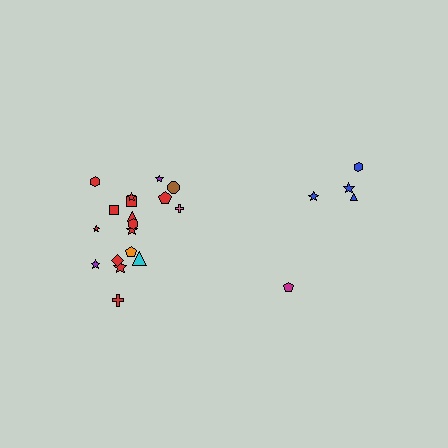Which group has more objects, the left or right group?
The left group.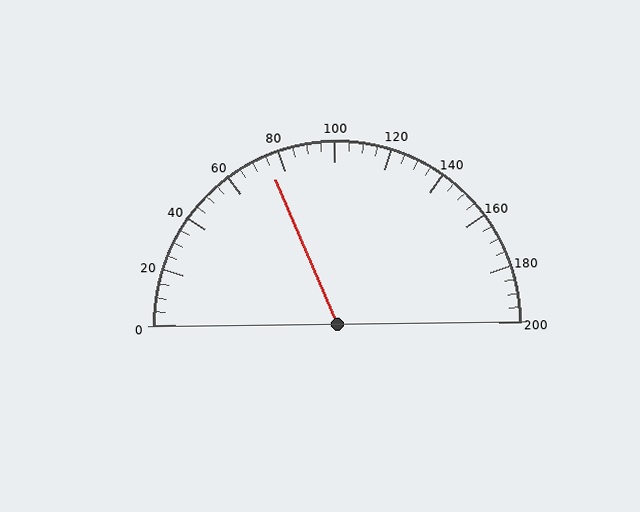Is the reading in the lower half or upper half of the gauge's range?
The reading is in the lower half of the range (0 to 200).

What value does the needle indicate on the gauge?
The needle indicates approximately 75.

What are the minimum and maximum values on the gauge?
The gauge ranges from 0 to 200.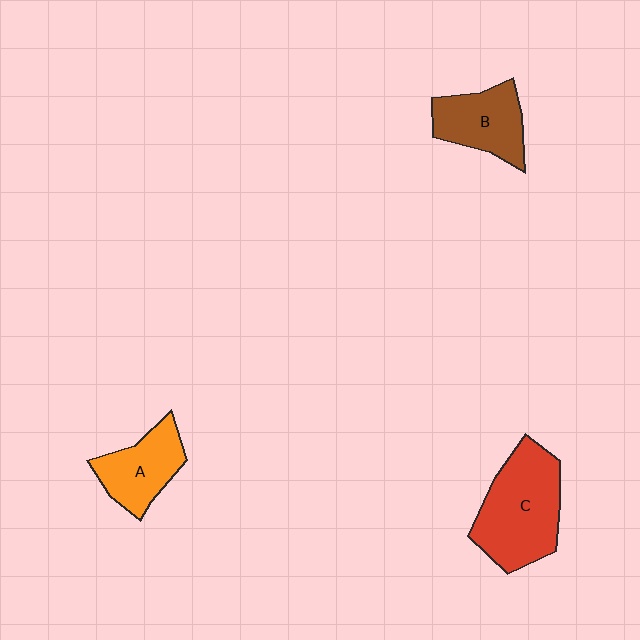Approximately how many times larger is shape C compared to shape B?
Approximately 1.6 times.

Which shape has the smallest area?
Shape A (orange).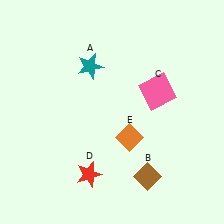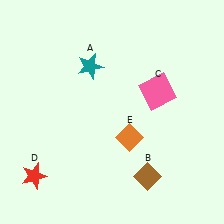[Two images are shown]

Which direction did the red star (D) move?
The red star (D) moved left.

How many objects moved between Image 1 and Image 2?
1 object moved between the two images.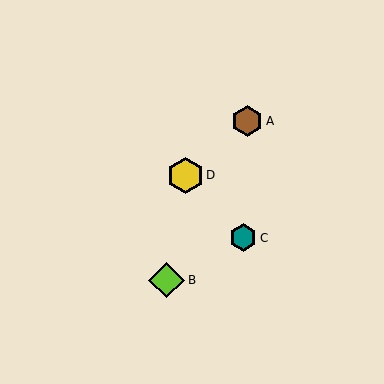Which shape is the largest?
The yellow hexagon (labeled D) is the largest.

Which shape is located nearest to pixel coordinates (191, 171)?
The yellow hexagon (labeled D) at (185, 175) is nearest to that location.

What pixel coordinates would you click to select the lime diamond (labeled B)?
Click at (167, 280) to select the lime diamond B.